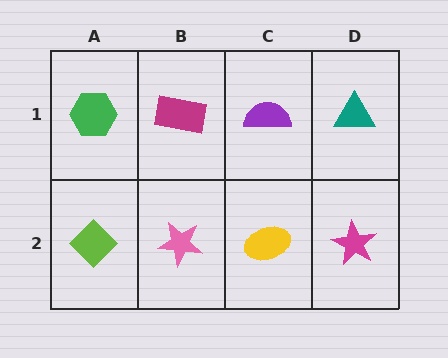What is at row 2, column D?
A magenta star.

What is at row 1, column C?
A purple semicircle.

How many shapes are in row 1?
4 shapes.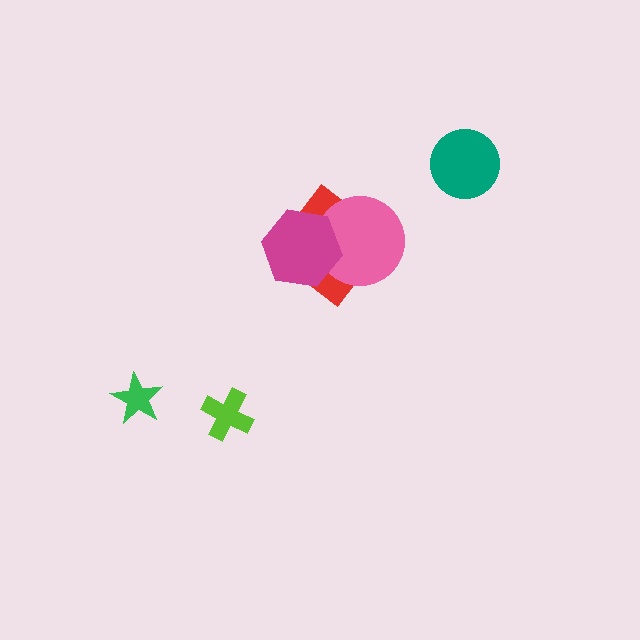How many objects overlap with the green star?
0 objects overlap with the green star.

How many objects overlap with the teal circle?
0 objects overlap with the teal circle.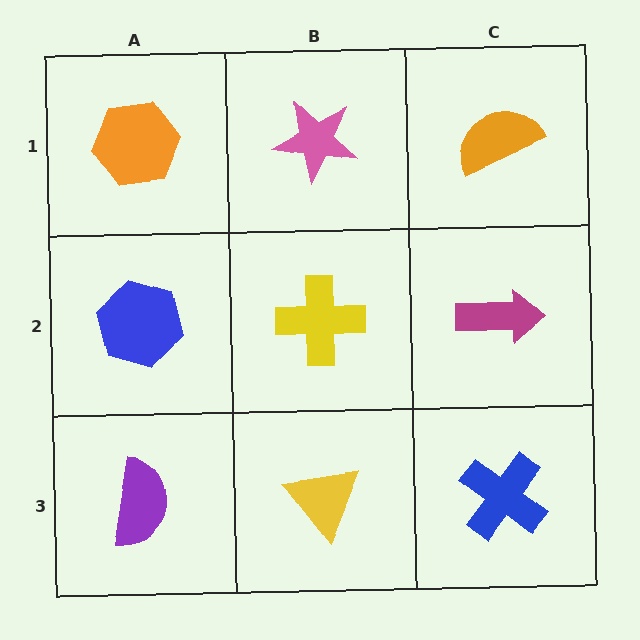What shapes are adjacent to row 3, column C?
A magenta arrow (row 2, column C), a yellow triangle (row 3, column B).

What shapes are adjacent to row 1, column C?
A magenta arrow (row 2, column C), a pink star (row 1, column B).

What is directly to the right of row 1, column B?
An orange semicircle.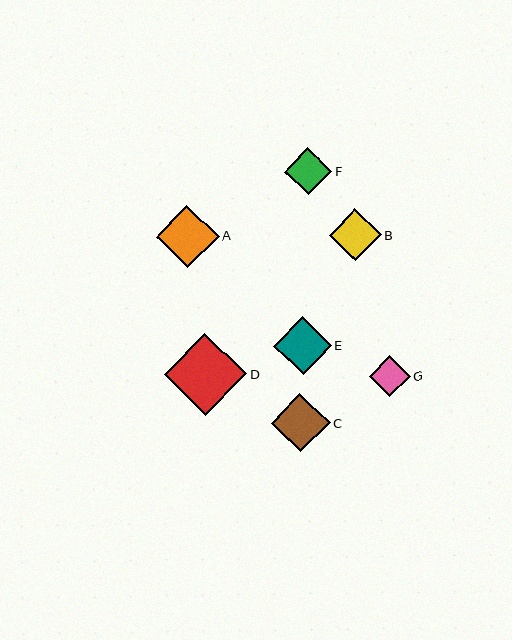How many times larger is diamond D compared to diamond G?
Diamond D is approximately 2.0 times the size of diamond G.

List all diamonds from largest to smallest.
From largest to smallest: D, A, C, E, B, F, G.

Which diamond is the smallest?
Diamond G is the smallest with a size of approximately 41 pixels.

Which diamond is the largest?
Diamond D is the largest with a size of approximately 82 pixels.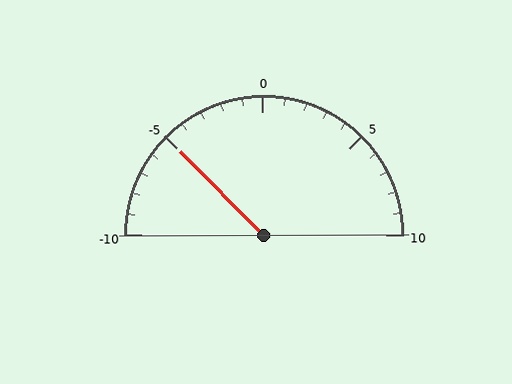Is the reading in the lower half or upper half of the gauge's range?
The reading is in the lower half of the range (-10 to 10).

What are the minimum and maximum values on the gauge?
The gauge ranges from -10 to 10.